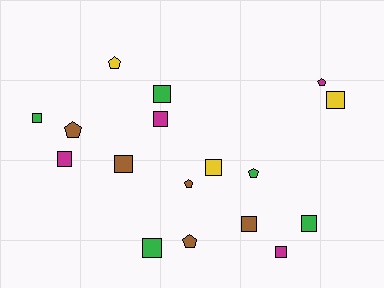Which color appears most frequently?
Green, with 5 objects.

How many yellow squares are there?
There are 2 yellow squares.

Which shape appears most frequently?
Square, with 11 objects.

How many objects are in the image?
There are 17 objects.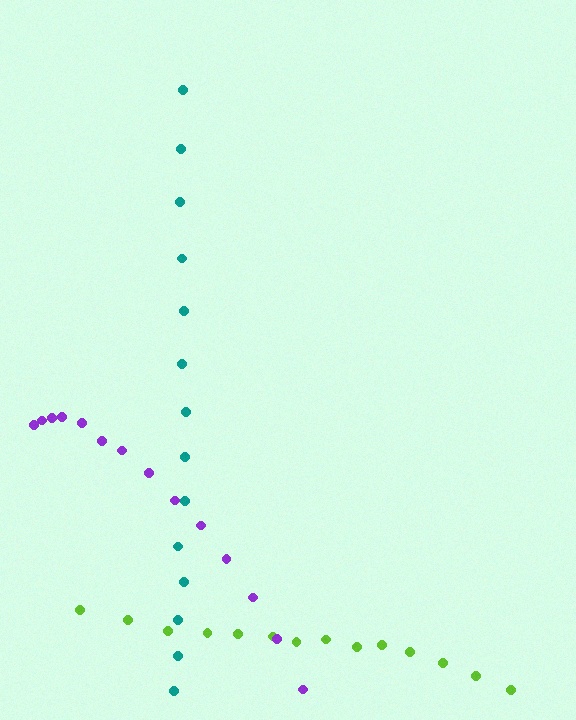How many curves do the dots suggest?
There are 3 distinct paths.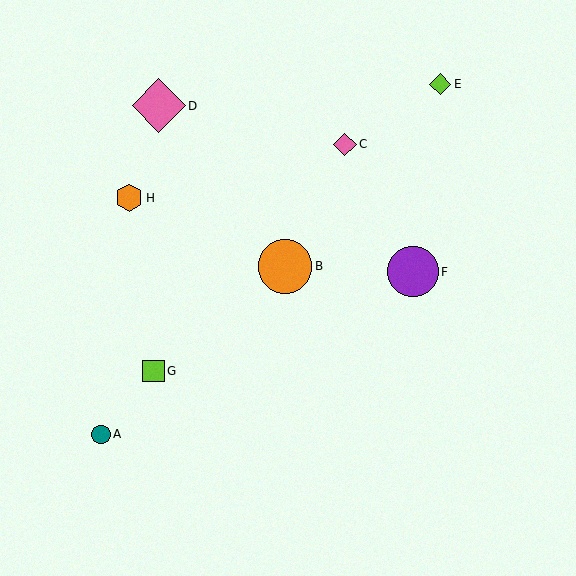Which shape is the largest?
The orange circle (labeled B) is the largest.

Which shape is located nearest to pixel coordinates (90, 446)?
The teal circle (labeled A) at (101, 434) is nearest to that location.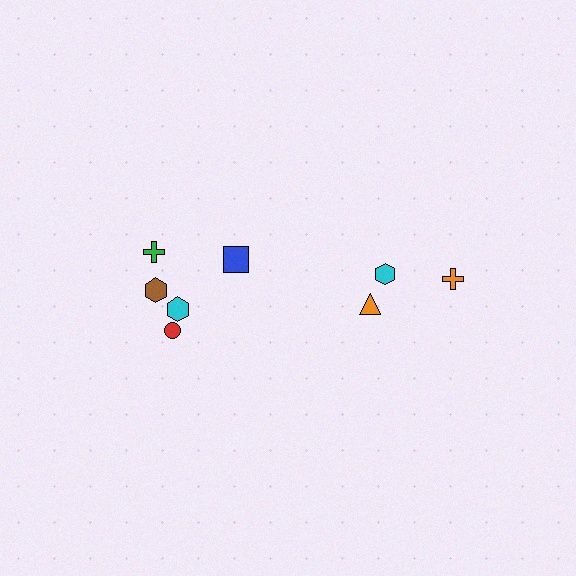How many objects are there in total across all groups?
There are 8 objects.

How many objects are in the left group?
There are 5 objects.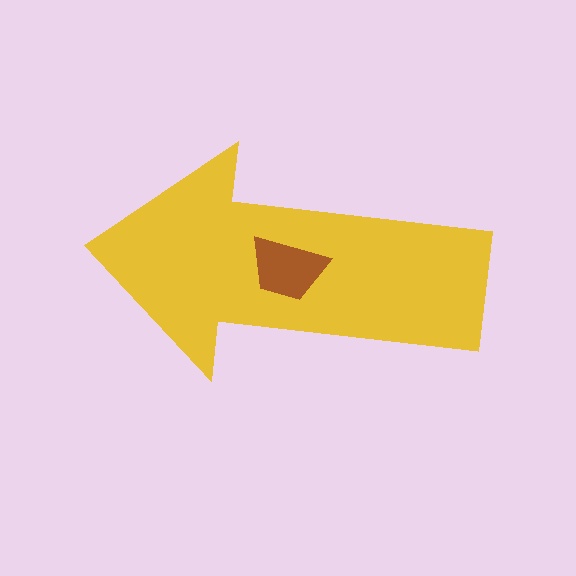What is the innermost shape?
The brown trapezoid.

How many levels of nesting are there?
2.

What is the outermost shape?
The yellow arrow.